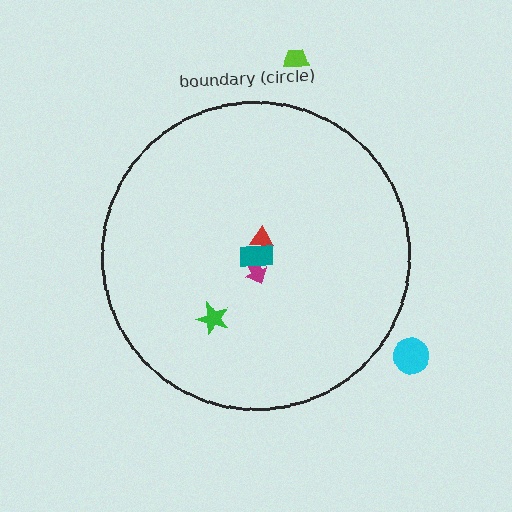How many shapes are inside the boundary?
4 inside, 2 outside.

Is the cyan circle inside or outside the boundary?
Outside.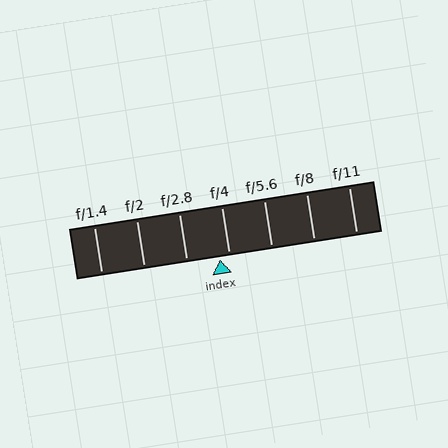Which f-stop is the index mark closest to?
The index mark is closest to f/4.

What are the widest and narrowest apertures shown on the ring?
The widest aperture shown is f/1.4 and the narrowest is f/11.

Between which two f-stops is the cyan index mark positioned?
The index mark is between f/2.8 and f/4.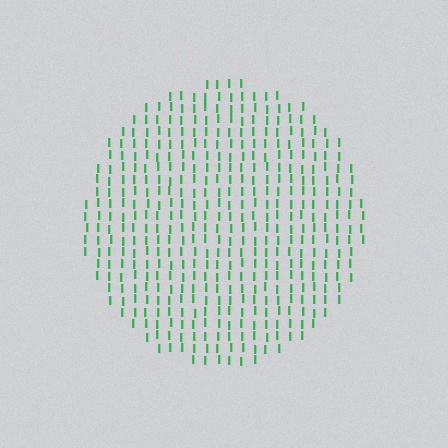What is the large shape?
The large shape is a circle.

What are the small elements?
The small elements are letter I's.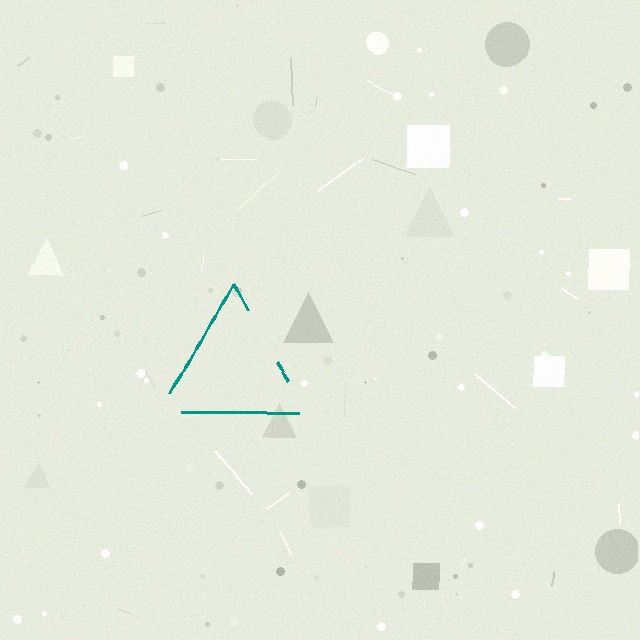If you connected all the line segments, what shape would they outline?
They would outline a triangle.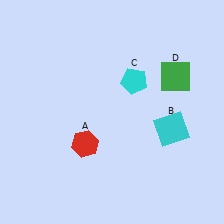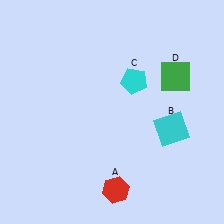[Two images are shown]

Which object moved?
The red hexagon (A) moved down.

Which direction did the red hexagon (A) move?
The red hexagon (A) moved down.